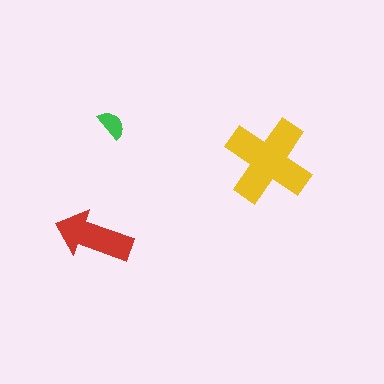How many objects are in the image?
There are 3 objects in the image.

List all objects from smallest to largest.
The green semicircle, the red arrow, the yellow cross.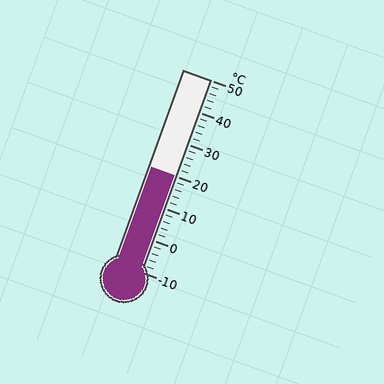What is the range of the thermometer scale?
The thermometer scale ranges from -10°C to 50°C.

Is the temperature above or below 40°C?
The temperature is below 40°C.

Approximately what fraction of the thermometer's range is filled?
The thermometer is filled to approximately 50% of its range.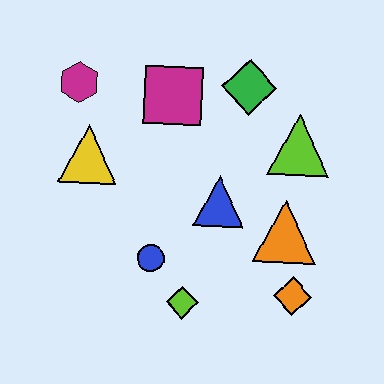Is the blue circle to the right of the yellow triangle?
Yes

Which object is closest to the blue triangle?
The orange triangle is closest to the blue triangle.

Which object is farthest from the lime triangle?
The magenta hexagon is farthest from the lime triangle.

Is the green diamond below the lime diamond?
No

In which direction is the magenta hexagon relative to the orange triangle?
The magenta hexagon is to the left of the orange triangle.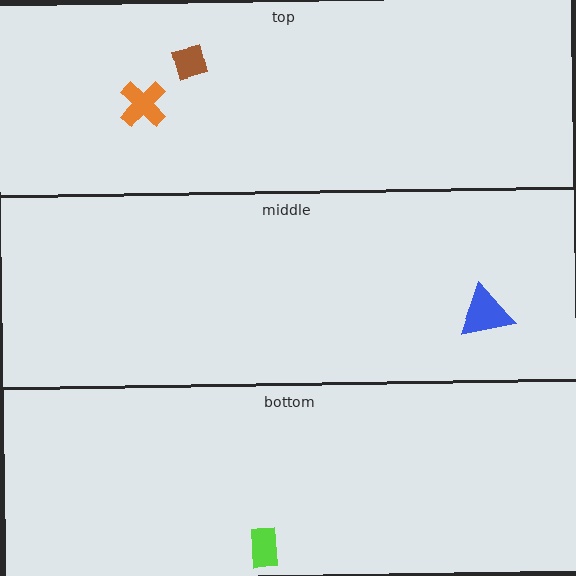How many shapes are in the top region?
2.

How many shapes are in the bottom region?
1.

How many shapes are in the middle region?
1.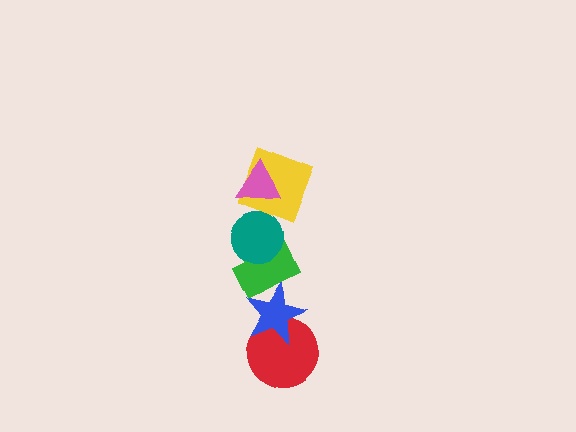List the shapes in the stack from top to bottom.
From top to bottom: the pink triangle, the yellow square, the teal circle, the green rectangle, the blue star, the red circle.